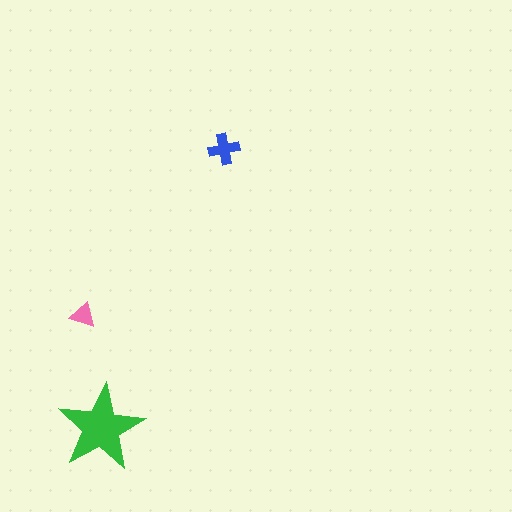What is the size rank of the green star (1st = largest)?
1st.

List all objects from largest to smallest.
The green star, the blue cross, the pink triangle.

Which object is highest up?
The blue cross is topmost.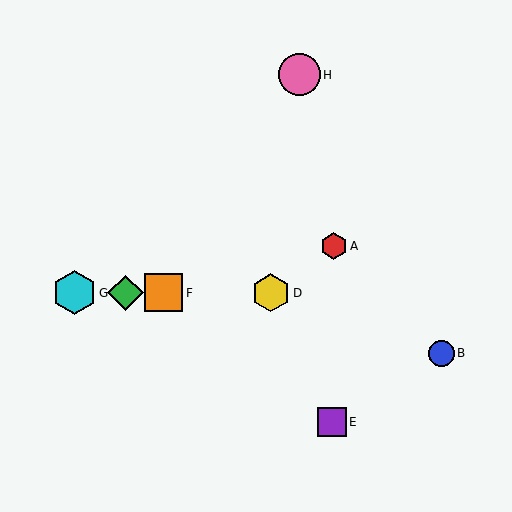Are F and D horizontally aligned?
Yes, both are at y≈293.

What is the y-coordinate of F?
Object F is at y≈293.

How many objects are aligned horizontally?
4 objects (C, D, F, G) are aligned horizontally.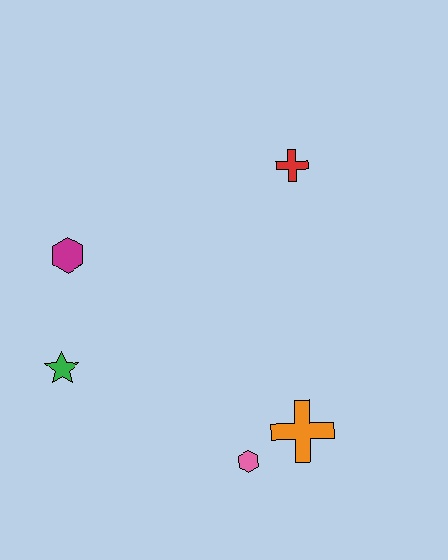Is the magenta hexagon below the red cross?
Yes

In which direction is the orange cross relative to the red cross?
The orange cross is below the red cross.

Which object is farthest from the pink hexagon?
The red cross is farthest from the pink hexagon.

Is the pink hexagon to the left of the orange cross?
Yes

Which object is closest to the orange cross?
The pink hexagon is closest to the orange cross.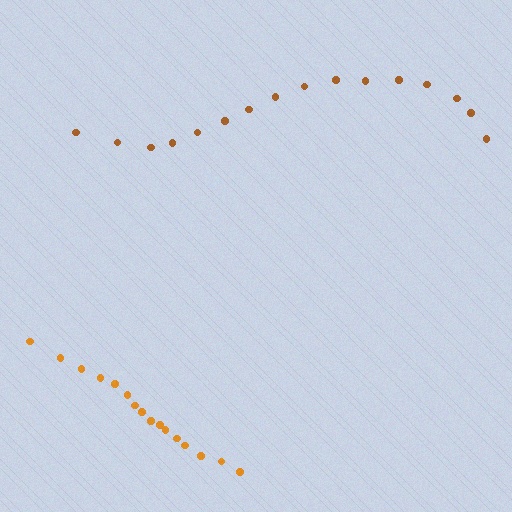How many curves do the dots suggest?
There are 2 distinct paths.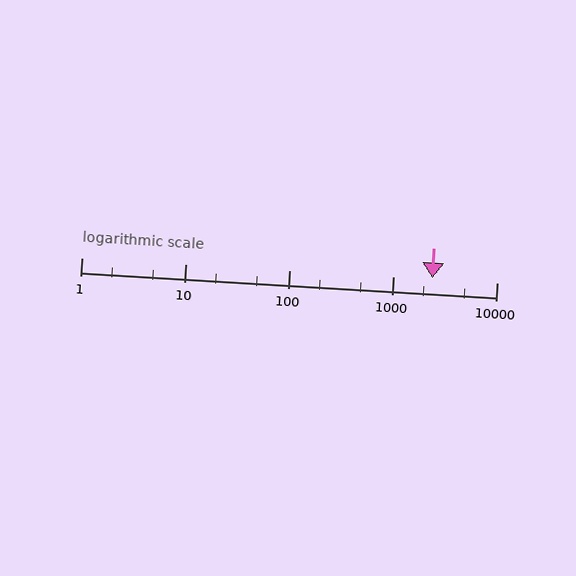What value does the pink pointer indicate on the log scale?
The pointer indicates approximately 2400.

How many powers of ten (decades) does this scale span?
The scale spans 4 decades, from 1 to 10000.